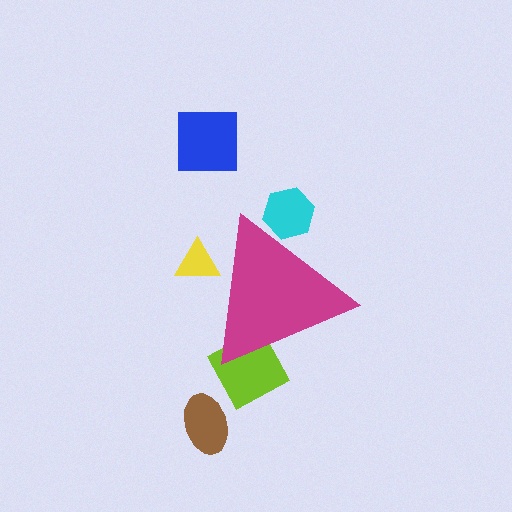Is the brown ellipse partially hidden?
No, the brown ellipse is fully visible.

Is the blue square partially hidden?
No, the blue square is fully visible.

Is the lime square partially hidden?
Yes, the lime square is partially hidden behind the magenta triangle.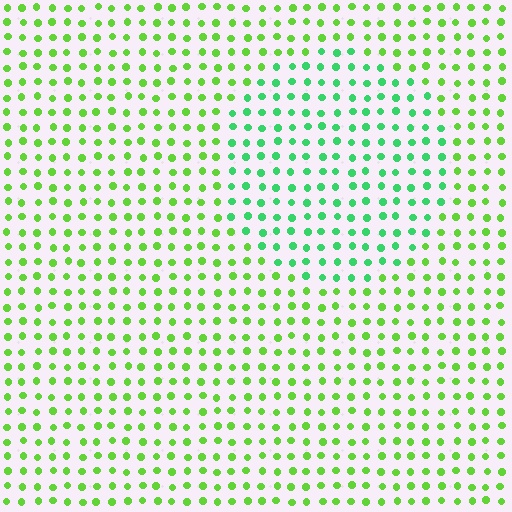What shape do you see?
I see a circle.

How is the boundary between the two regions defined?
The boundary is defined purely by a slight shift in hue (about 36 degrees). Spacing, size, and orientation are identical on both sides.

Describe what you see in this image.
The image is filled with small lime elements in a uniform arrangement. A circle-shaped region is visible where the elements are tinted to a slightly different hue, forming a subtle color boundary.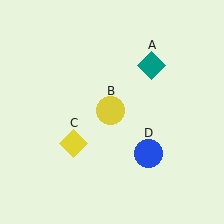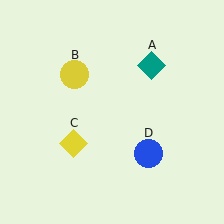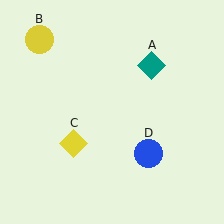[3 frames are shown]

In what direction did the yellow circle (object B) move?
The yellow circle (object B) moved up and to the left.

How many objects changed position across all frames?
1 object changed position: yellow circle (object B).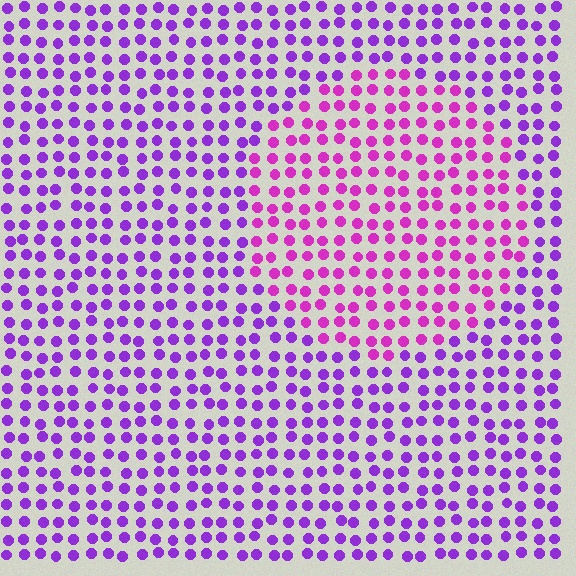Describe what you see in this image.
The image is filled with small purple elements in a uniform arrangement. A circle-shaped region is visible where the elements are tinted to a slightly different hue, forming a subtle color boundary.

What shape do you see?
I see a circle.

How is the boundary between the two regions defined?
The boundary is defined purely by a slight shift in hue (about 31 degrees). Spacing, size, and orientation are identical on both sides.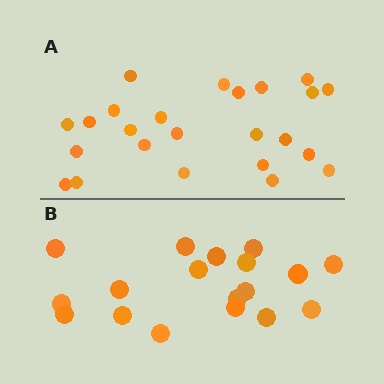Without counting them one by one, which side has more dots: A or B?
Region A (the top region) has more dots.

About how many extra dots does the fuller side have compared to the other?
Region A has about 6 more dots than region B.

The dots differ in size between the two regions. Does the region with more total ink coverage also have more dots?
No. Region B has more total ink coverage because its dots are larger, but region A actually contains more individual dots. Total area can be misleading — the number of items is what matters here.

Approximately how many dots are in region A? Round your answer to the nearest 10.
About 20 dots. (The exact count is 24, which rounds to 20.)